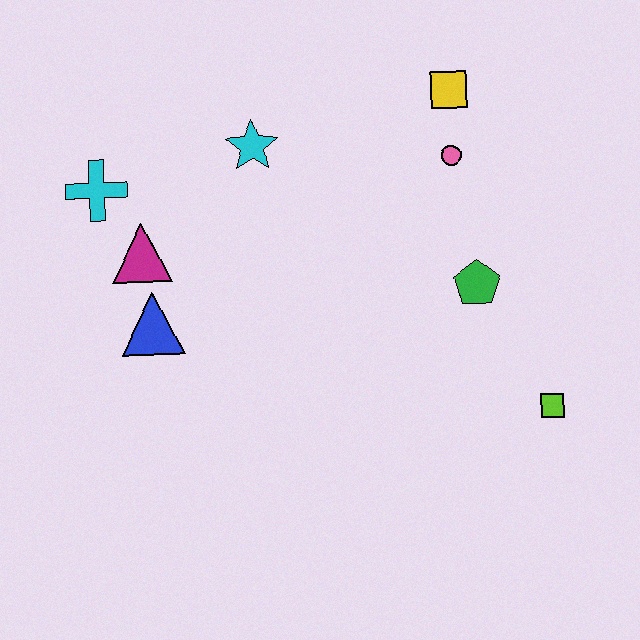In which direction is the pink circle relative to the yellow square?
The pink circle is below the yellow square.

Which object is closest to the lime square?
The green pentagon is closest to the lime square.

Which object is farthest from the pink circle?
The cyan cross is farthest from the pink circle.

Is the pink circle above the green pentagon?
Yes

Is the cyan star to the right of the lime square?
No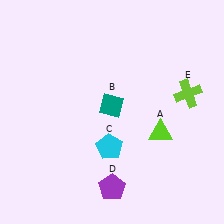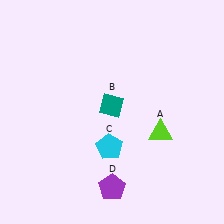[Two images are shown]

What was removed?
The lime cross (E) was removed in Image 2.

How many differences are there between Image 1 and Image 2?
There is 1 difference between the two images.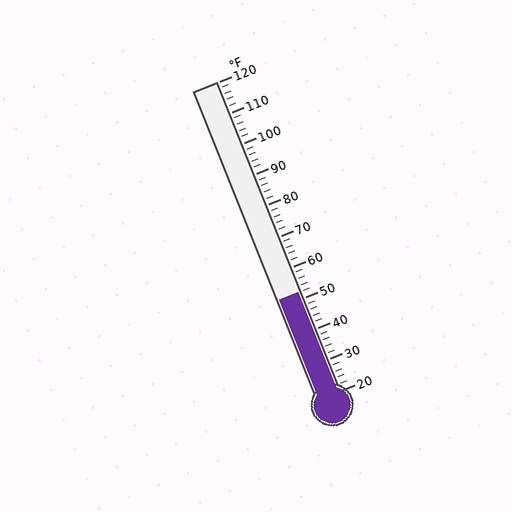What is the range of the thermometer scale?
The thermometer scale ranges from 20°F to 120°F.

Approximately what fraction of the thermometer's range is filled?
The thermometer is filled to approximately 30% of its range.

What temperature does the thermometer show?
The thermometer shows approximately 52°F.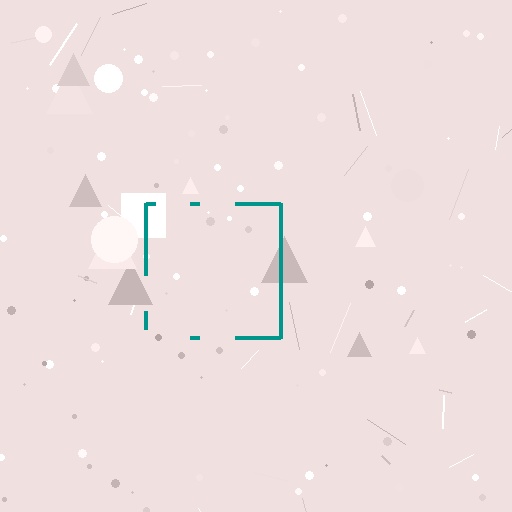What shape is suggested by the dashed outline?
The dashed outline suggests a square.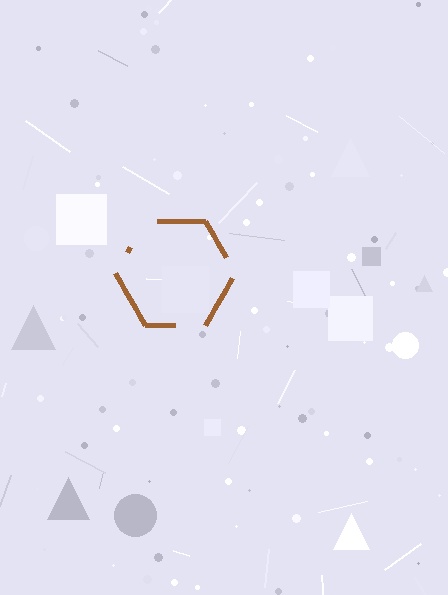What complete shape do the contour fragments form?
The contour fragments form a hexagon.